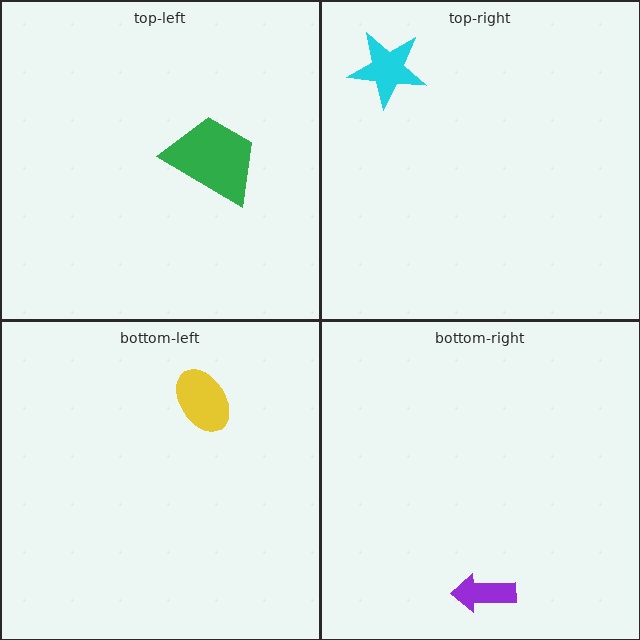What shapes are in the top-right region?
The cyan star.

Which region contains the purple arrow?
The bottom-right region.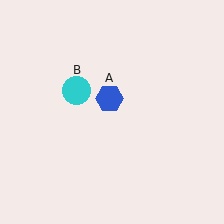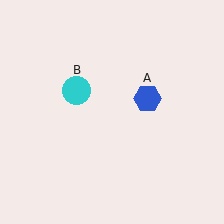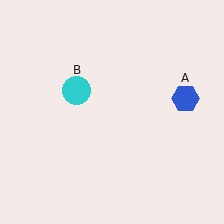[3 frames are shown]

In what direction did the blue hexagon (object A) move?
The blue hexagon (object A) moved right.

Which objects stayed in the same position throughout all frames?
Cyan circle (object B) remained stationary.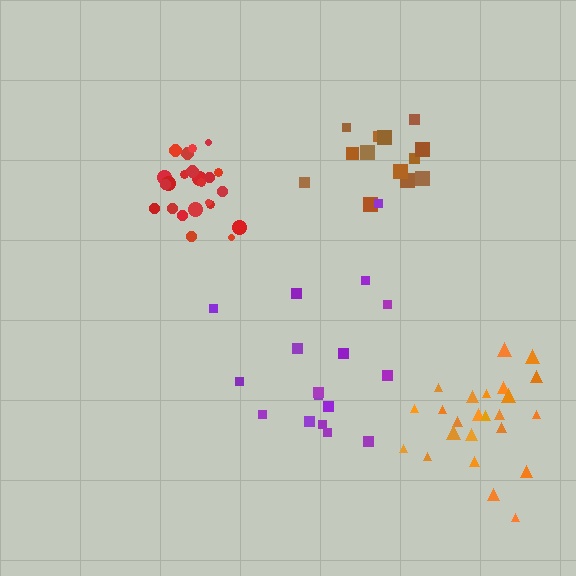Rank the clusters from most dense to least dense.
red, orange, brown, purple.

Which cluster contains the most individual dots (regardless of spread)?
Orange (24).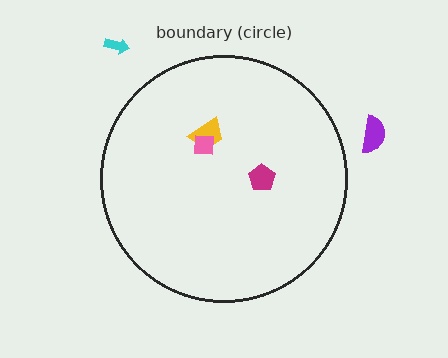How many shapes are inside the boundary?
3 inside, 2 outside.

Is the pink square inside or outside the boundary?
Inside.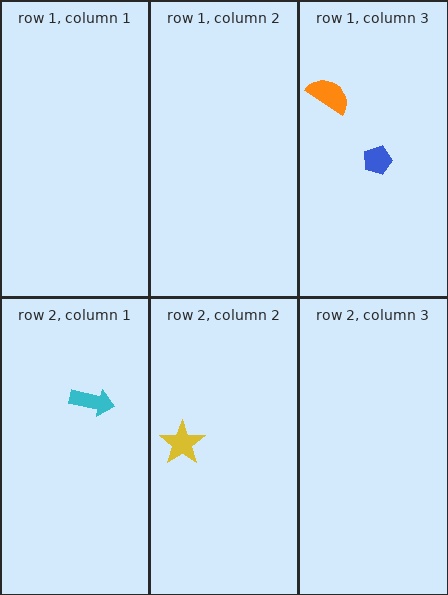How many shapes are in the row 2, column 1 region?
1.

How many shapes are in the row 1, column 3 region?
2.